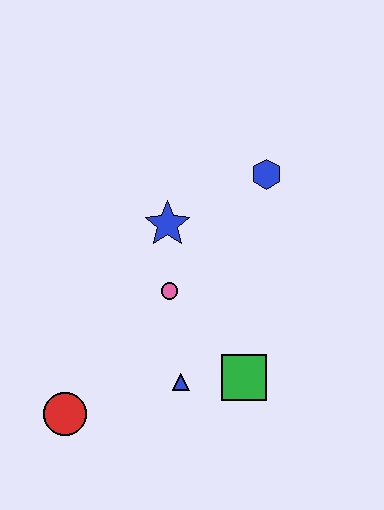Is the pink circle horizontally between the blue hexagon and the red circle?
Yes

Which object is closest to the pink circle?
The blue star is closest to the pink circle.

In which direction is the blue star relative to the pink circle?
The blue star is above the pink circle.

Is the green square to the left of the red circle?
No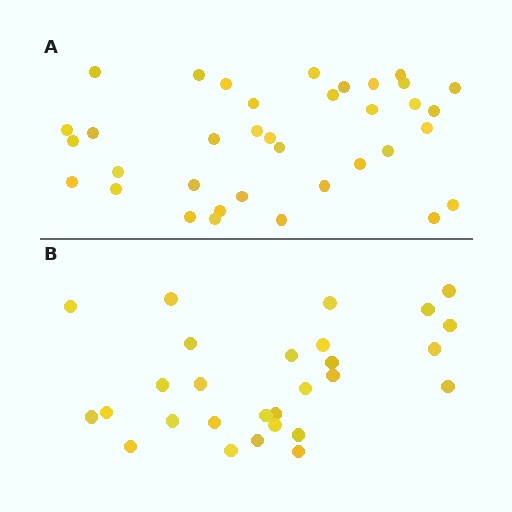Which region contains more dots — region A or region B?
Region A (the top region) has more dots.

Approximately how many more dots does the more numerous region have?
Region A has roughly 8 or so more dots than region B.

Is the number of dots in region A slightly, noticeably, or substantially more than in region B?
Region A has noticeably more, but not dramatically so. The ratio is roughly 1.3 to 1.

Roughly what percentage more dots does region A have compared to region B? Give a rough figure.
About 30% more.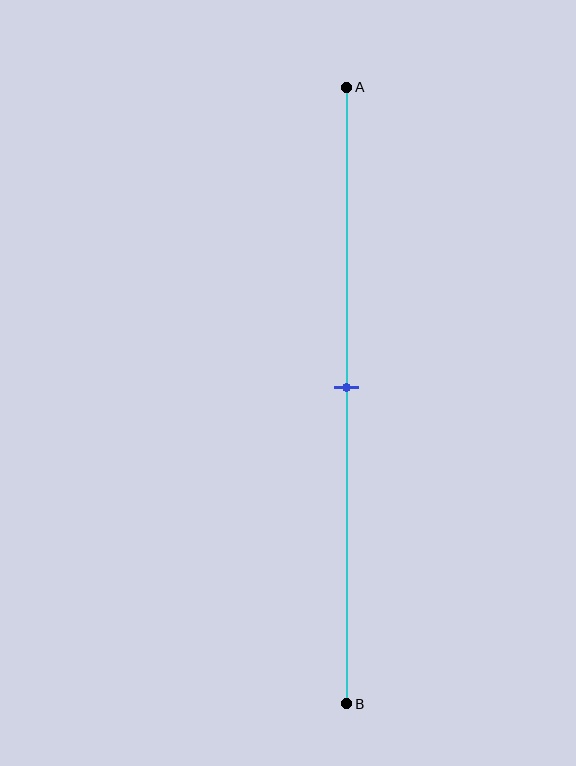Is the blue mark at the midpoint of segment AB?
Yes, the mark is approximately at the midpoint.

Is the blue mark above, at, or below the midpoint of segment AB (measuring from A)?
The blue mark is approximately at the midpoint of segment AB.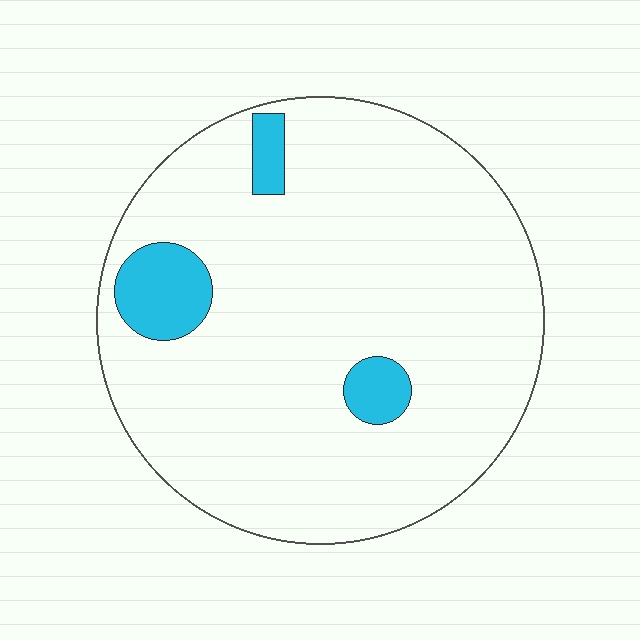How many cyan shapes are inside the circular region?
3.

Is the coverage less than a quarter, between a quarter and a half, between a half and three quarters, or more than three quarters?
Less than a quarter.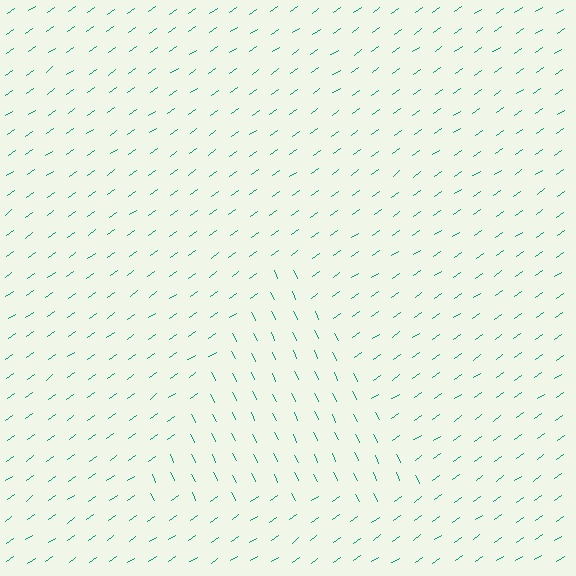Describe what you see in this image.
The image is filled with small teal line segments. A triangle region in the image has lines oriented differently from the surrounding lines, creating a visible texture boundary.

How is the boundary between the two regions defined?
The boundary is defined purely by a change in line orientation (approximately 80 degrees difference). All lines are the same color and thickness.